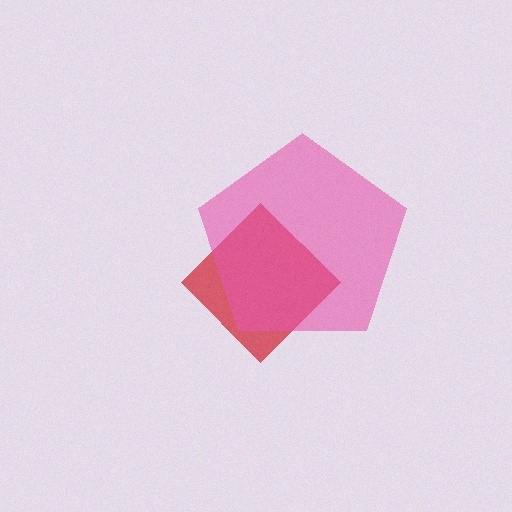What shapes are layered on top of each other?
The layered shapes are: a red diamond, a pink pentagon.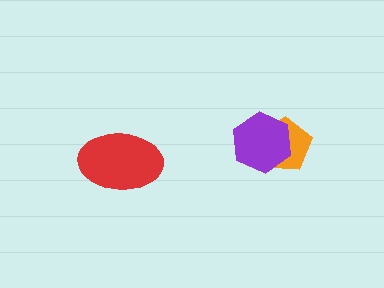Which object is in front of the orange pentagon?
The purple hexagon is in front of the orange pentagon.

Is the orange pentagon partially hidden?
Yes, it is partially covered by another shape.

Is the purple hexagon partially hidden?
No, no other shape covers it.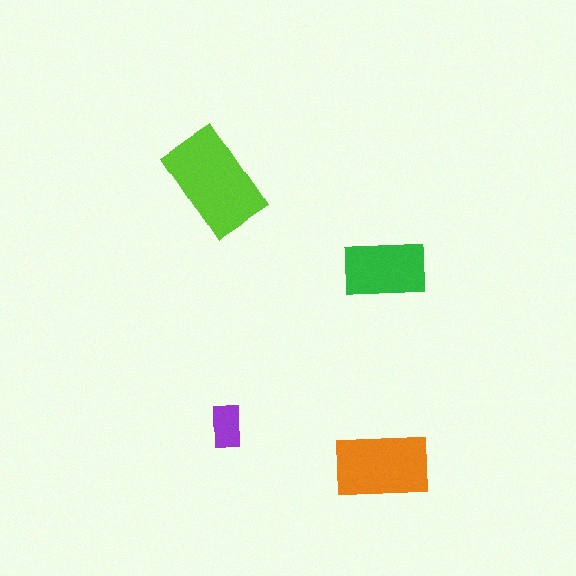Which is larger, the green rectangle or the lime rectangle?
The lime one.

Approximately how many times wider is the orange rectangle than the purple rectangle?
About 2 times wider.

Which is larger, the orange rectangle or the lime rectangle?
The lime one.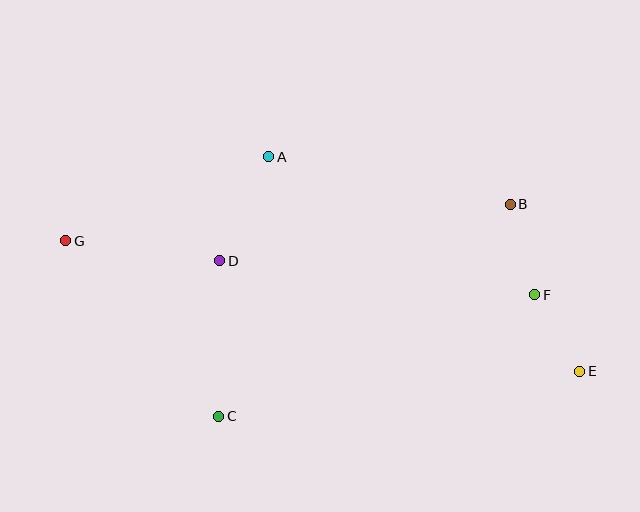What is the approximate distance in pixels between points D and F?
The distance between D and F is approximately 317 pixels.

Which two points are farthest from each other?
Points E and G are farthest from each other.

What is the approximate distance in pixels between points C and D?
The distance between C and D is approximately 156 pixels.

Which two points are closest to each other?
Points E and F are closest to each other.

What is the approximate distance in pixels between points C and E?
The distance between C and E is approximately 364 pixels.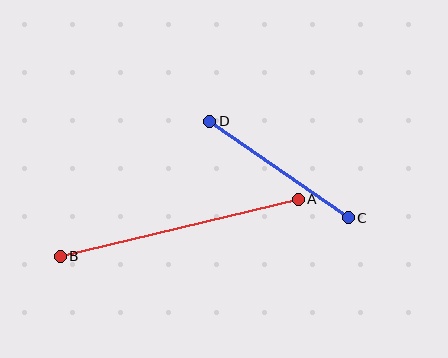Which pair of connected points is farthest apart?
Points A and B are farthest apart.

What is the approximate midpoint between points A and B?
The midpoint is at approximately (179, 228) pixels.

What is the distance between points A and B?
The distance is approximately 245 pixels.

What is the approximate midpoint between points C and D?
The midpoint is at approximately (279, 169) pixels.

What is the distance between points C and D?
The distance is approximately 169 pixels.